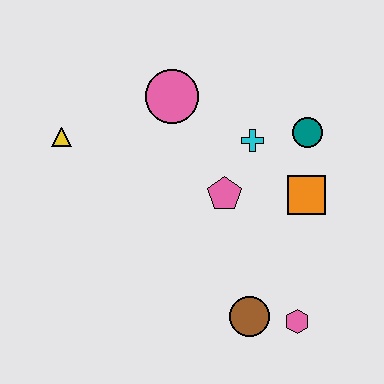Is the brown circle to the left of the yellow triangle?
No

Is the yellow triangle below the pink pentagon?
No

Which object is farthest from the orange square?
The yellow triangle is farthest from the orange square.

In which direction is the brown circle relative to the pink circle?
The brown circle is below the pink circle.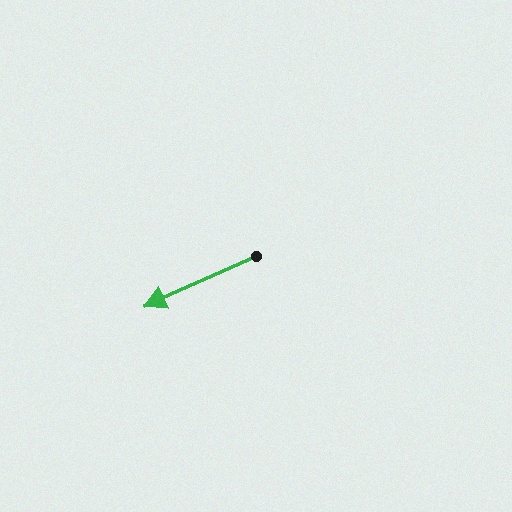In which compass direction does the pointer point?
Southwest.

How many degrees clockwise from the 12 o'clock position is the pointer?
Approximately 246 degrees.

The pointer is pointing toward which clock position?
Roughly 8 o'clock.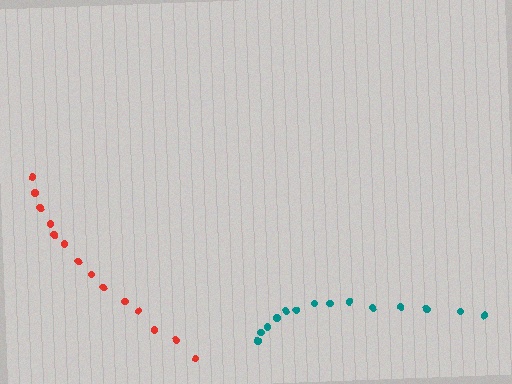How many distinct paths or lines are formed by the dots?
There are 2 distinct paths.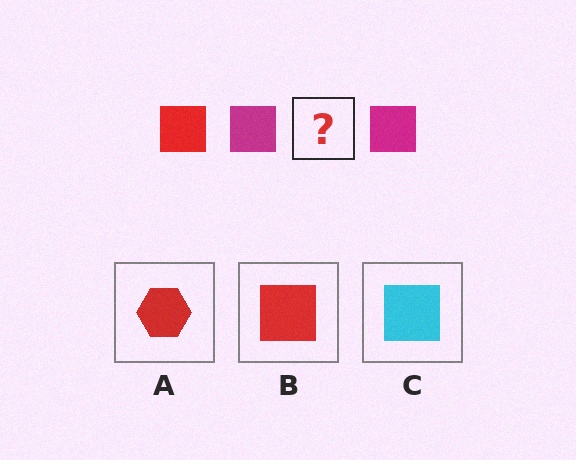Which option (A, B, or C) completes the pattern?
B.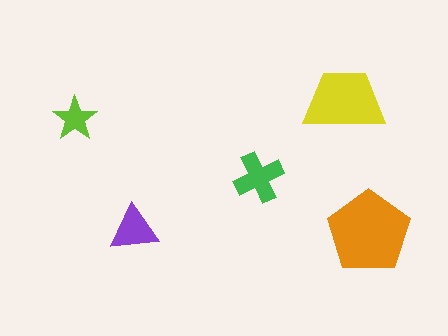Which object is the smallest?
The lime star.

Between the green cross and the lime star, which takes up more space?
The green cross.